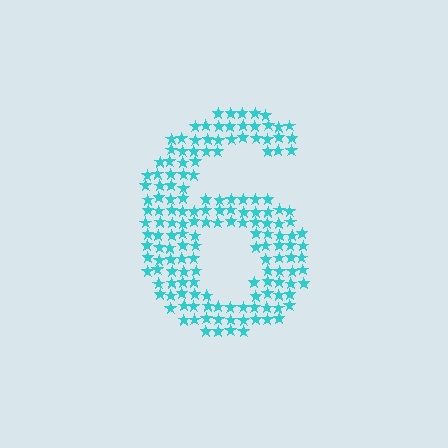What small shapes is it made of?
It is made of small stars.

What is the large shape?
The large shape is the digit 6.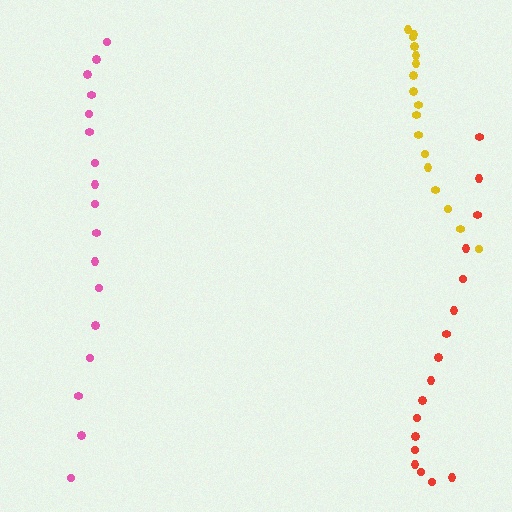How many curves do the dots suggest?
There are 3 distinct paths.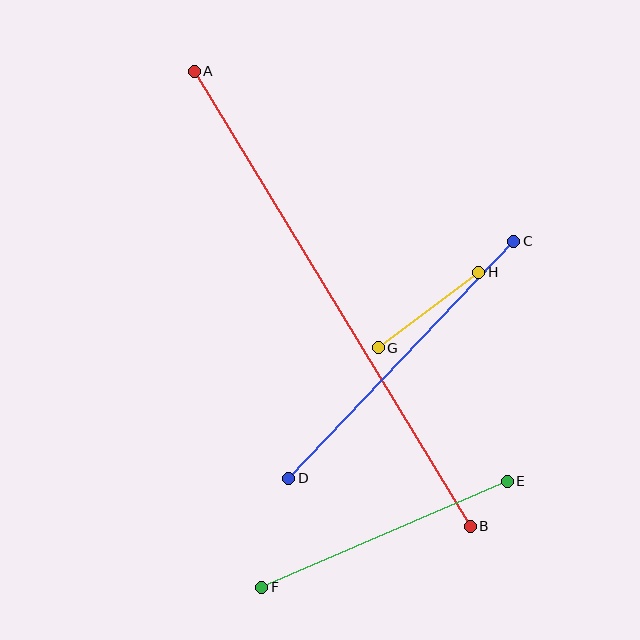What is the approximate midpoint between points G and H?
The midpoint is at approximately (428, 310) pixels.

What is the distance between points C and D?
The distance is approximately 327 pixels.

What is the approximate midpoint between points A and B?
The midpoint is at approximately (332, 299) pixels.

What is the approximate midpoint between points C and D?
The midpoint is at approximately (401, 360) pixels.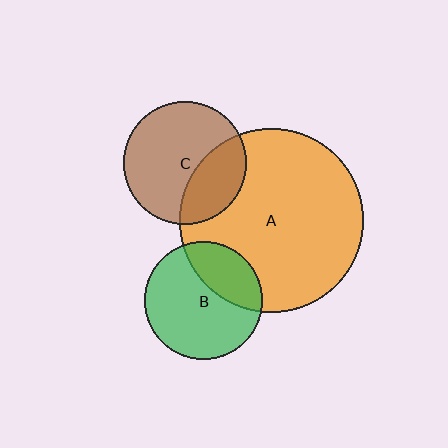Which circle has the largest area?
Circle A (orange).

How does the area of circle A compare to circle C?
Approximately 2.3 times.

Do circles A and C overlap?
Yes.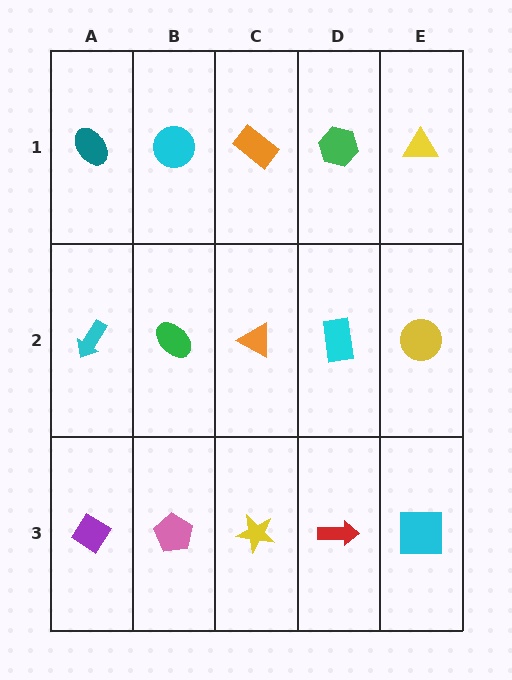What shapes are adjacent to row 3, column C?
An orange triangle (row 2, column C), a pink pentagon (row 3, column B), a red arrow (row 3, column D).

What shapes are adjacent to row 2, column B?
A cyan circle (row 1, column B), a pink pentagon (row 3, column B), a cyan arrow (row 2, column A), an orange triangle (row 2, column C).